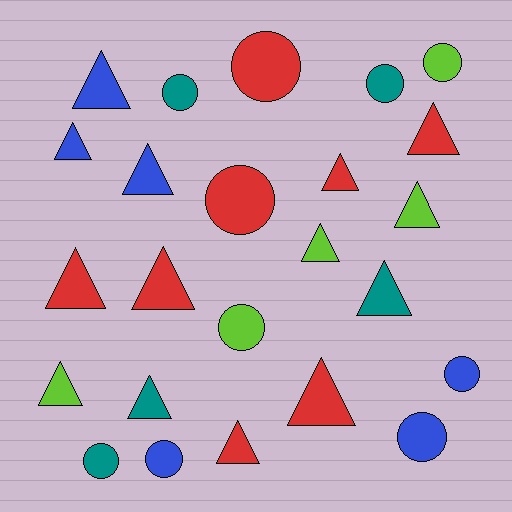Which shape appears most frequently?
Triangle, with 14 objects.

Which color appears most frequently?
Red, with 8 objects.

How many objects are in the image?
There are 24 objects.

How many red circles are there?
There are 2 red circles.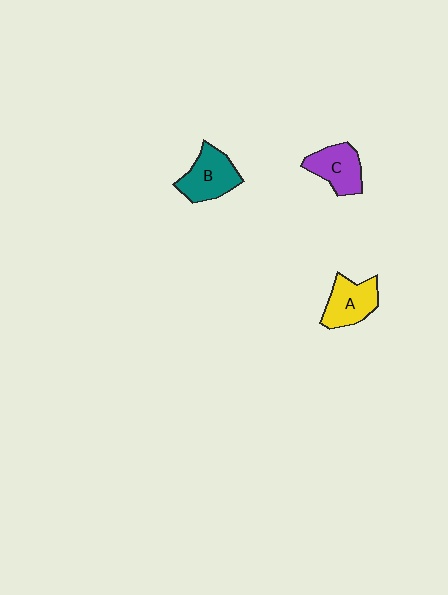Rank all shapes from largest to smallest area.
From largest to smallest: B (teal), A (yellow), C (purple).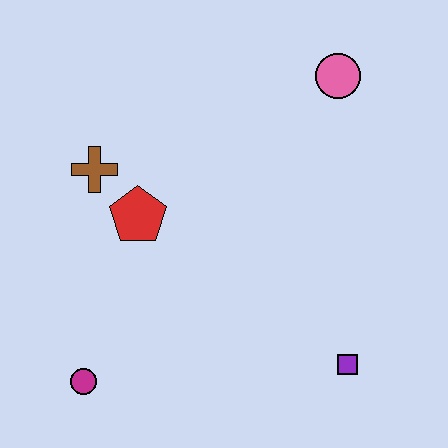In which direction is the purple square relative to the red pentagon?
The purple square is to the right of the red pentagon.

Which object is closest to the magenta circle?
The red pentagon is closest to the magenta circle.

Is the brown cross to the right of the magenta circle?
Yes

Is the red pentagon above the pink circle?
No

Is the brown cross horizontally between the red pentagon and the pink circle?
No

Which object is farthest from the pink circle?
The magenta circle is farthest from the pink circle.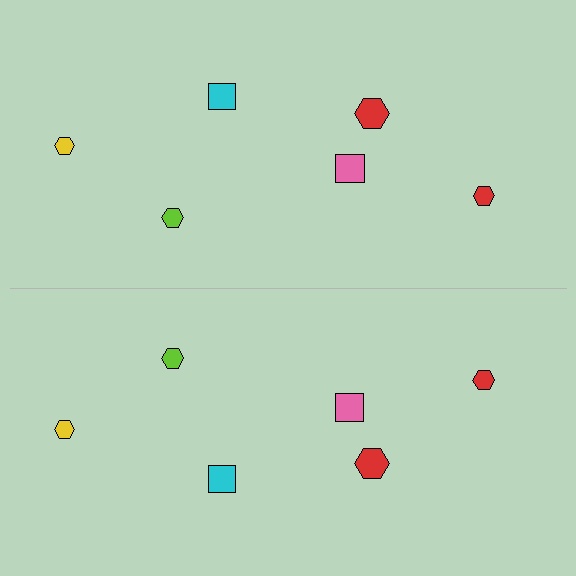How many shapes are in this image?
There are 12 shapes in this image.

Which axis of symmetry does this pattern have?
The pattern has a horizontal axis of symmetry running through the center of the image.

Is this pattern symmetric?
Yes, this pattern has bilateral (reflection) symmetry.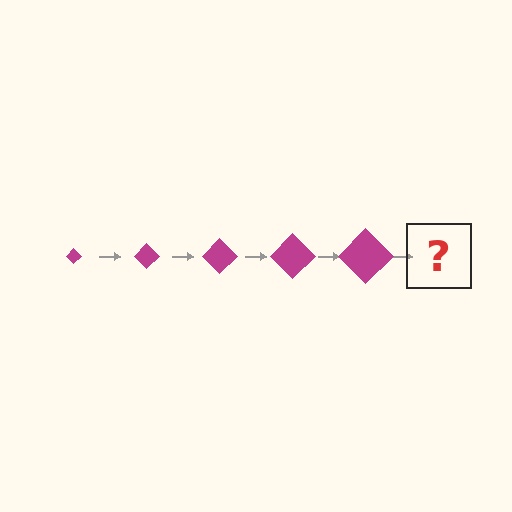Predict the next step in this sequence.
The next step is a magenta diamond, larger than the previous one.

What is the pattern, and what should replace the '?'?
The pattern is that the diamond gets progressively larger each step. The '?' should be a magenta diamond, larger than the previous one.